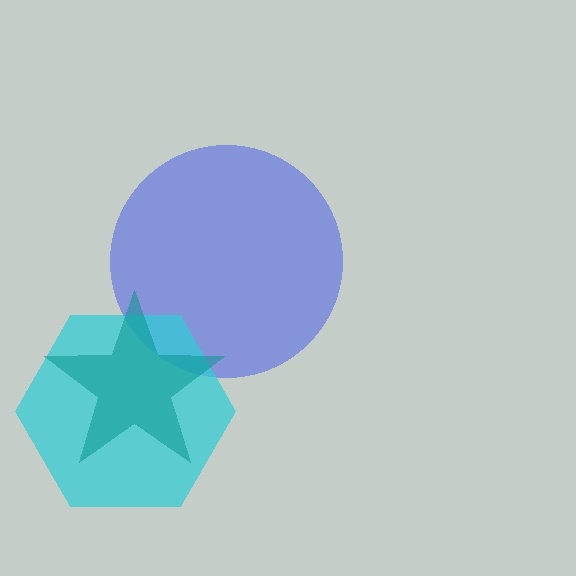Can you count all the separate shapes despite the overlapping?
Yes, there are 3 separate shapes.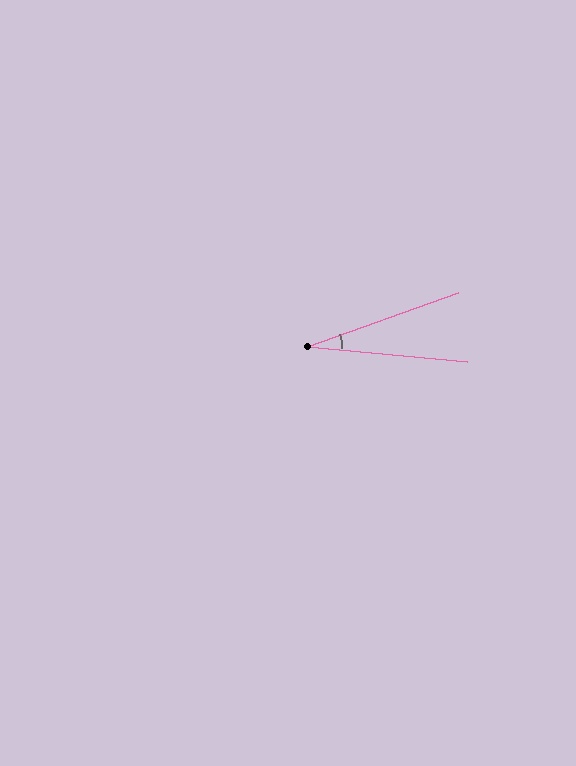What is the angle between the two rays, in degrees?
Approximately 25 degrees.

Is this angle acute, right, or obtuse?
It is acute.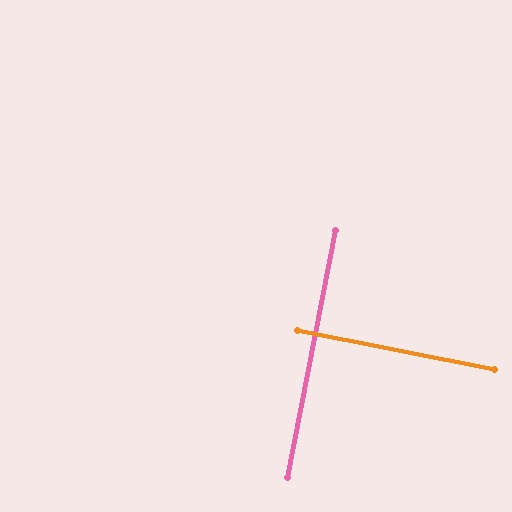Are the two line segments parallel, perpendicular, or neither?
Perpendicular — they meet at approximately 90°.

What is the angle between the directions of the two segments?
Approximately 90 degrees.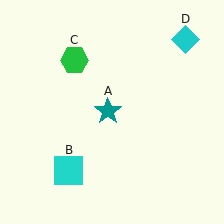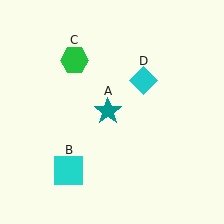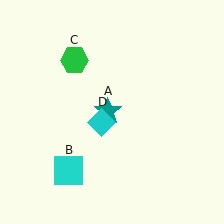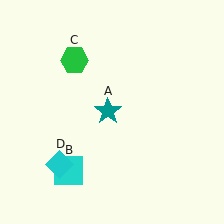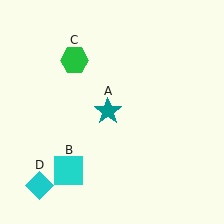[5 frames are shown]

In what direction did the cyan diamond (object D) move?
The cyan diamond (object D) moved down and to the left.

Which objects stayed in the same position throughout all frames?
Teal star (object A) and cyan square (object B) and green hexagon (object C) remained stationary.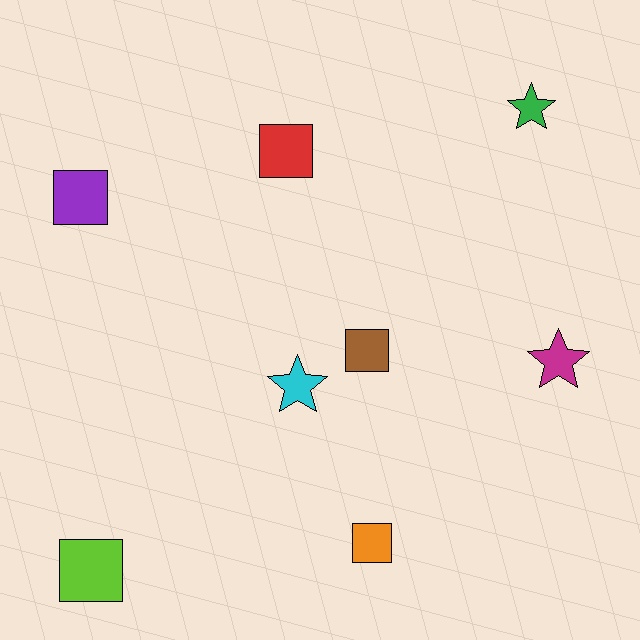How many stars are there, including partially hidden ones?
There are 3 stars.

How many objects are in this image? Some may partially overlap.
There are 8 objects.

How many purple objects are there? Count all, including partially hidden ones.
There is 1 purple object.